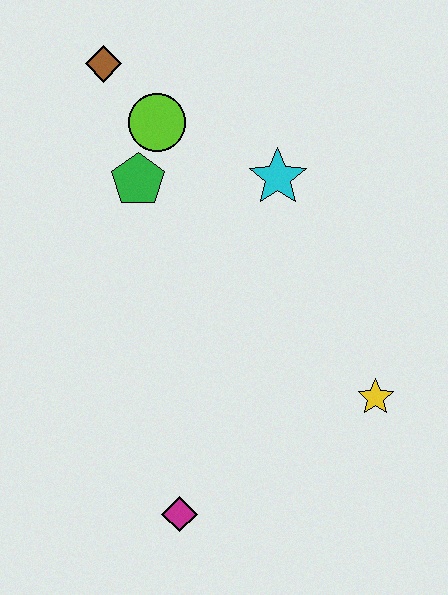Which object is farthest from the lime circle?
The magenta diamond is farthest from the lime circle.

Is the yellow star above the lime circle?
No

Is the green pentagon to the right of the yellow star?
No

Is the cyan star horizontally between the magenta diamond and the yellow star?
Yes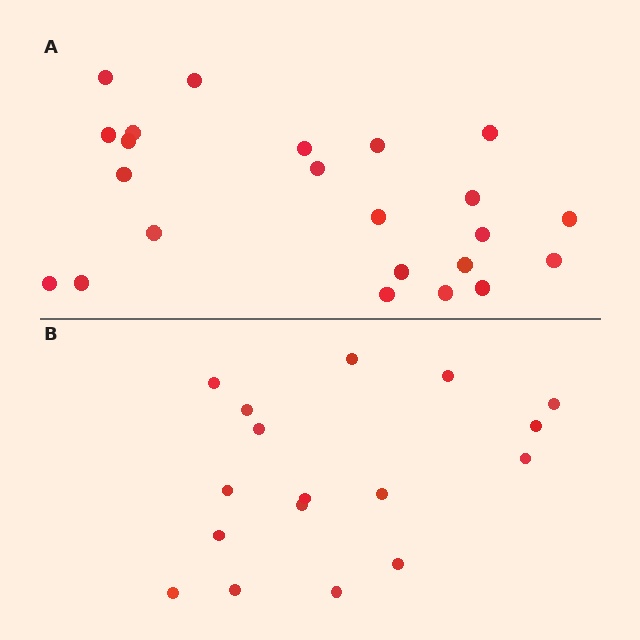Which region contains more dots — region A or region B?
Region A (the top region) has more dots.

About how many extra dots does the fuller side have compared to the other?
Region A has about 6 more dots than region B.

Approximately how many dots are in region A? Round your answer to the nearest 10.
About 20 dots. (The exact count is 23, which rounds to 20.)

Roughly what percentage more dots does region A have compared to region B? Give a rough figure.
About 35% more.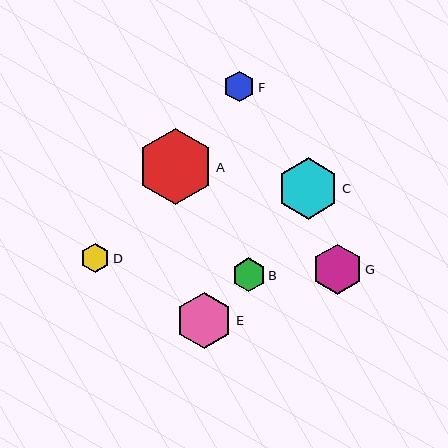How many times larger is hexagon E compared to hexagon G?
Hexagon E is approximately 1.1 times the size of hexagon G.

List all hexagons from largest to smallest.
From largest to smallest: A, C, E, G, B, F, D.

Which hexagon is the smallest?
Hexagon D is the smallest with a size of approximately 29 pixels.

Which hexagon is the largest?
Hexagon A is the largest with a size of approximately 76 pixels.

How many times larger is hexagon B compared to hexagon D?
Hexagon B is approximately 1.2 times the size of hexagon D.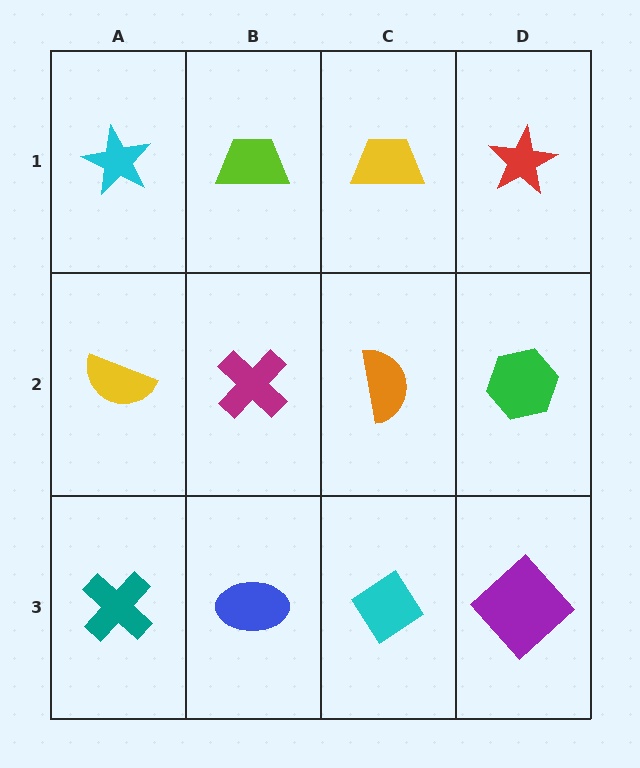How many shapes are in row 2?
4 shapes.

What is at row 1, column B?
A lime trapezoid.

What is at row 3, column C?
A cyan diamond.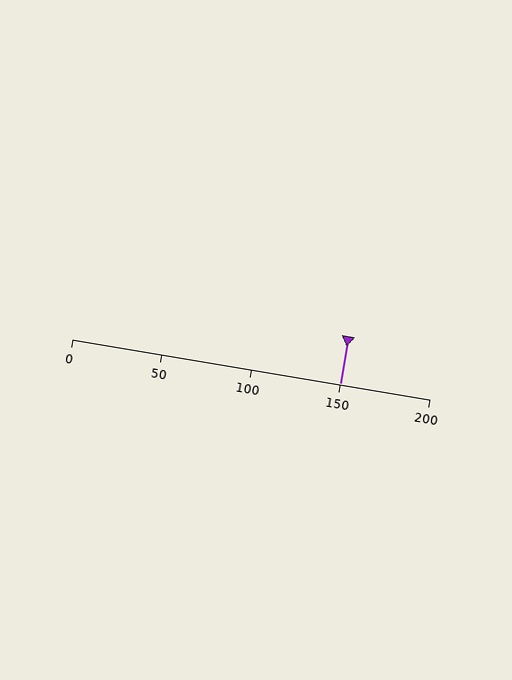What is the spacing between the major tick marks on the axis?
The major ticks are spaced 50 apart.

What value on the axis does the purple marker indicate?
The marker indicates approximately 150.